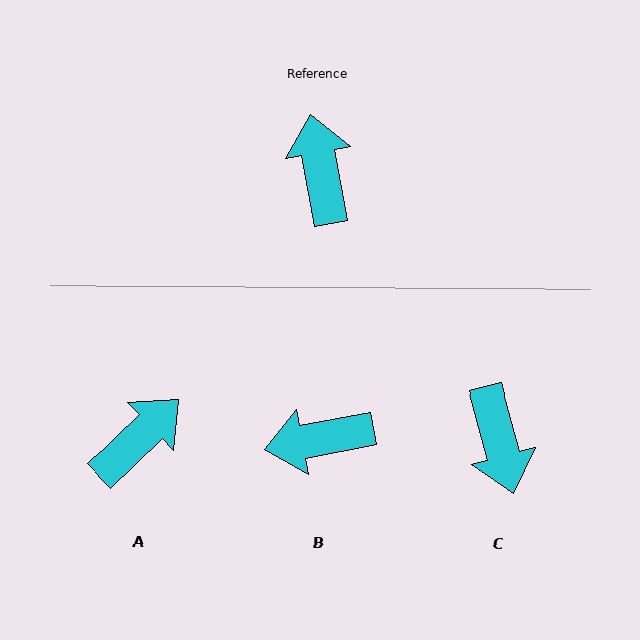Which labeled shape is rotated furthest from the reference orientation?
C, about 175 degrees away.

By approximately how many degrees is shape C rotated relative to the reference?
Approximately 175 degrees clockwise.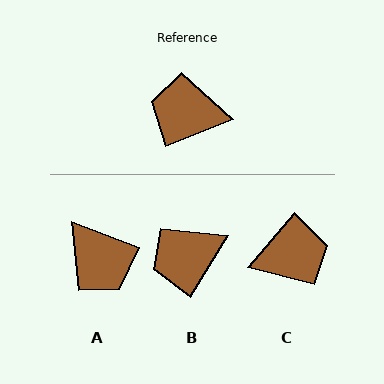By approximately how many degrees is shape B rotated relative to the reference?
Approximately 36 degrees counter-clockwise.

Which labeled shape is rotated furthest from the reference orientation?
C, about 153 degrees away.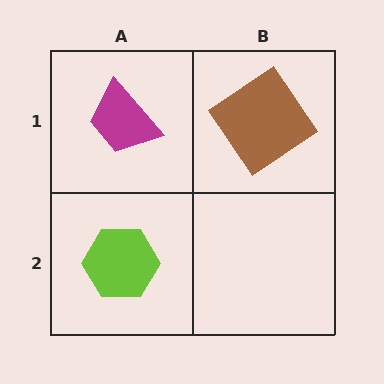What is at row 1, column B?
A brown diamond.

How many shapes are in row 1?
2 shapes.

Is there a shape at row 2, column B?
No, that cell is empty.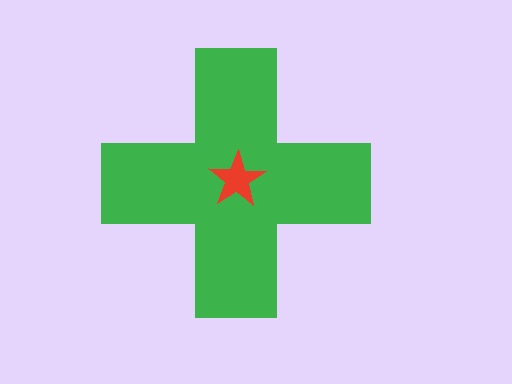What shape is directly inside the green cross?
The red star.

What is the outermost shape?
The green cross.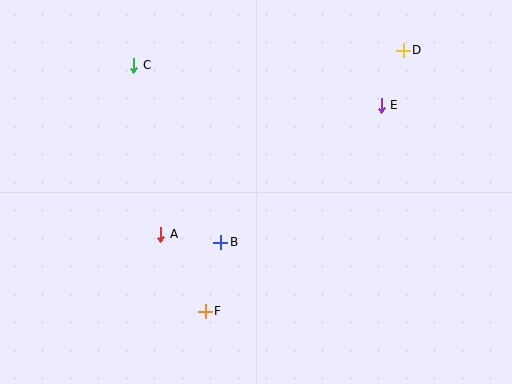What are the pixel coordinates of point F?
Point F is at (205, 311).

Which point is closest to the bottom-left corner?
Point F is closest to the bottom-left corner.